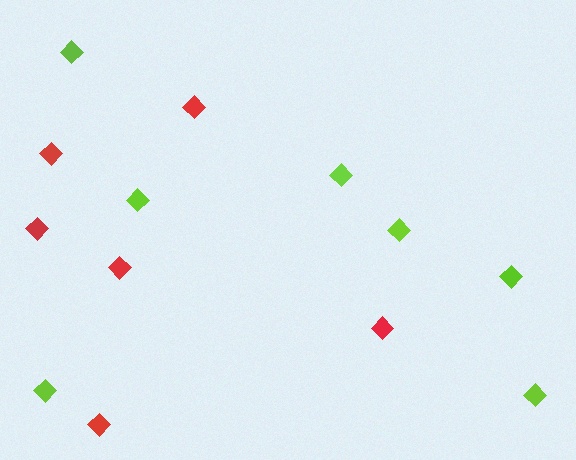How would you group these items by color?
There are 2 groups: one group of lime diamonds (7) and one group of red diamonds (6).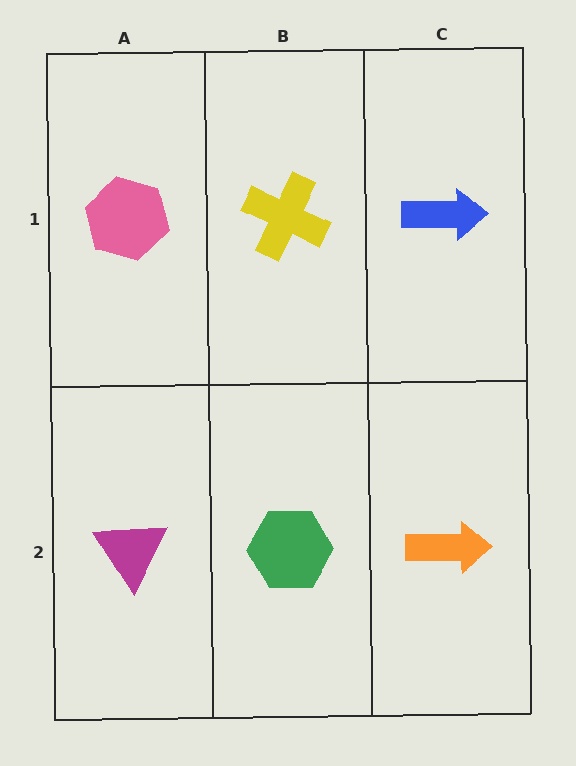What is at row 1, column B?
A yellow cross.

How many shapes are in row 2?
3 shapes.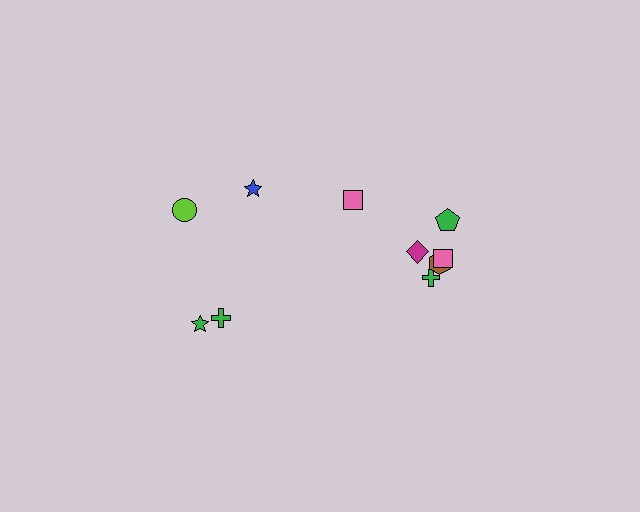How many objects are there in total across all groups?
There are 11 objects.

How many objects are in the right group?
There are 7 objects.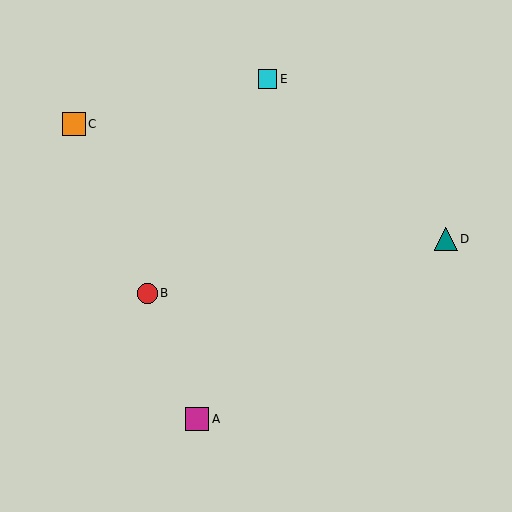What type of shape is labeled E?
Shape E is a cyan square.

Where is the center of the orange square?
The center of the orange square is at (74, 124).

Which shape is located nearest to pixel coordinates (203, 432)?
The magenta square (labeled A) at (197, 419) is nearest to that location.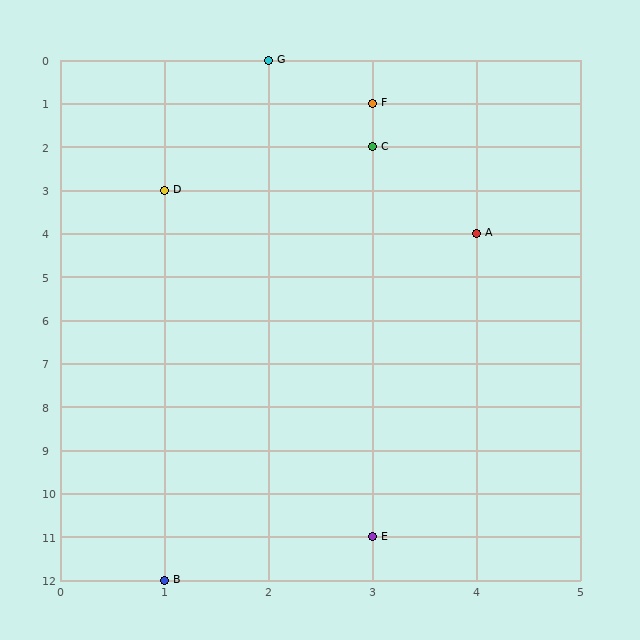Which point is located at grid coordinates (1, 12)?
Point B is at (1, 12).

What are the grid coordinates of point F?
Point F is at grid coordinates (3, 1).